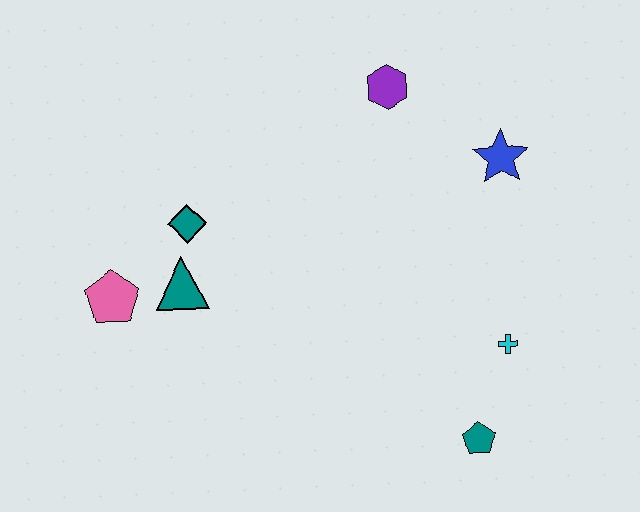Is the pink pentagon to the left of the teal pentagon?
Yes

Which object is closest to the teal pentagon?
The cyan cross is closest to the teal pentagon.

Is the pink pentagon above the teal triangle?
No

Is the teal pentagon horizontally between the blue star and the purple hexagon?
Yes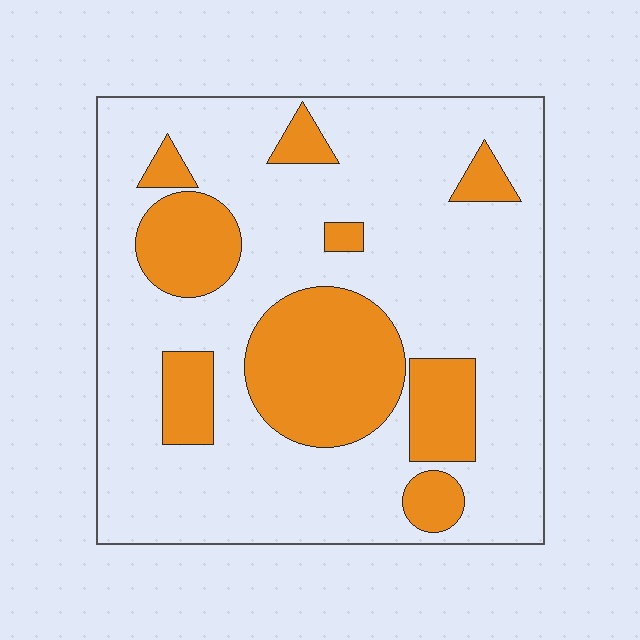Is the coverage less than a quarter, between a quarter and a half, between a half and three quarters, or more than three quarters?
Between a quarter and a half.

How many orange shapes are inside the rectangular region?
9.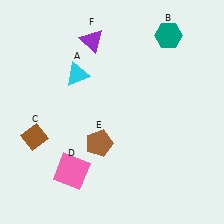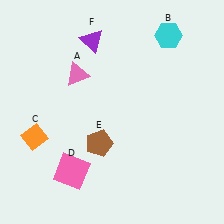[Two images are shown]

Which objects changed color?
A changed from cyan to pink. B changed from teal to cyan. C changed from brown to orange.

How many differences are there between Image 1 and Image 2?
There are 3 differences between the two images.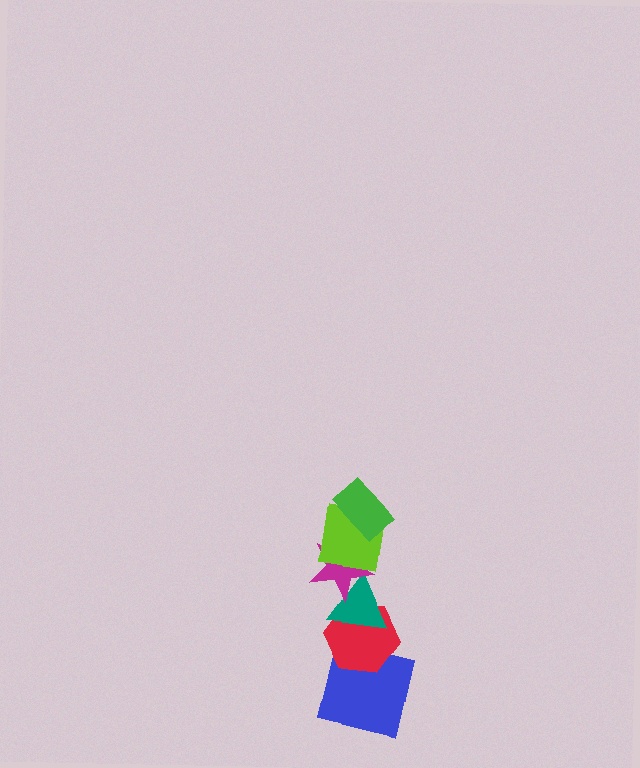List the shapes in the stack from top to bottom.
From top to bottom: the green rectangle, the lime square, the magenta star, the teal triangle, the red hexagon, the blue square.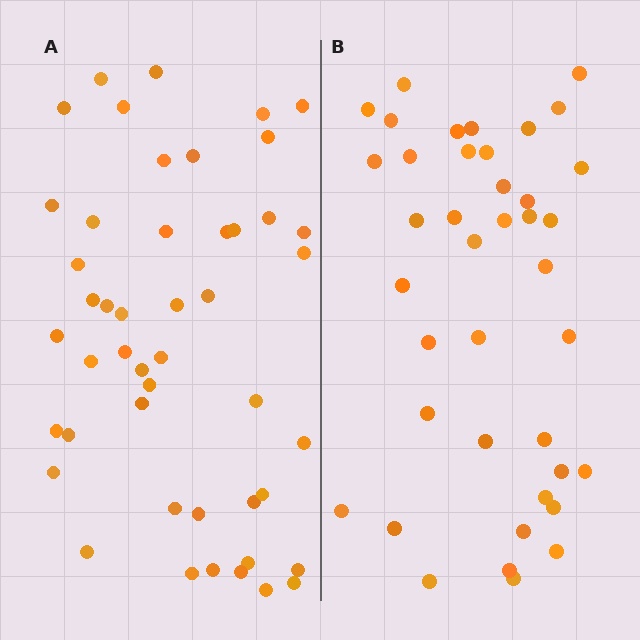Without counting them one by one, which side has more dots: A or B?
Region A (the left region) has more dots.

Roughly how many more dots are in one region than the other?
Region A has roughly 8 or so more dots than region B.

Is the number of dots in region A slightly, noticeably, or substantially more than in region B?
Region A has only slightly more — the two regions are fairly close. The ratio is roughly 1.2 to 1.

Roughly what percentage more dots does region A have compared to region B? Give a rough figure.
About 20% more.